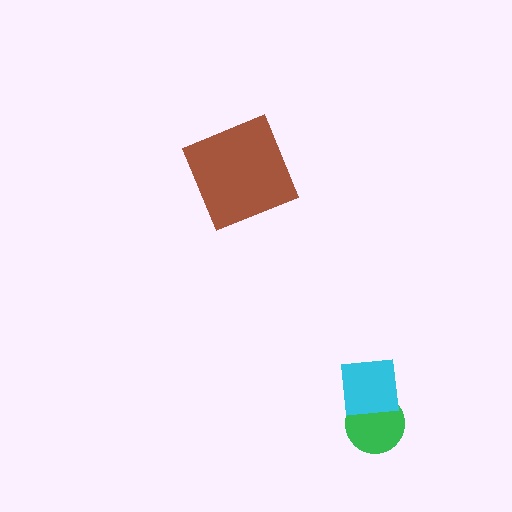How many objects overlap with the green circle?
1 object overlaps with the green circle.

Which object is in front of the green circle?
The cyan square is in front of the green circle.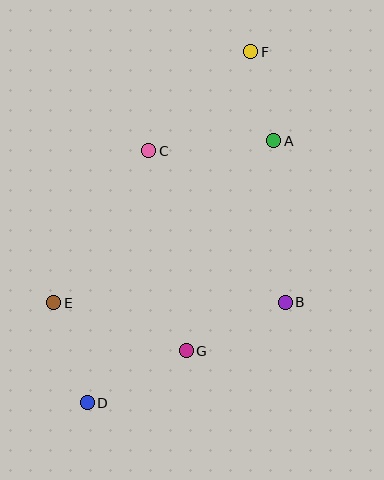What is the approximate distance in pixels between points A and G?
The distance between A and G is approximately 227 pixels.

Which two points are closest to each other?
Points A and F are closest to each other.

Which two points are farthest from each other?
Points D and F are farthest from each other.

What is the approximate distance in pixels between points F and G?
The distance between F and G is approximately 306 pixels.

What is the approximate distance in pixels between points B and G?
The distance between B and G is approximately 110 pixels.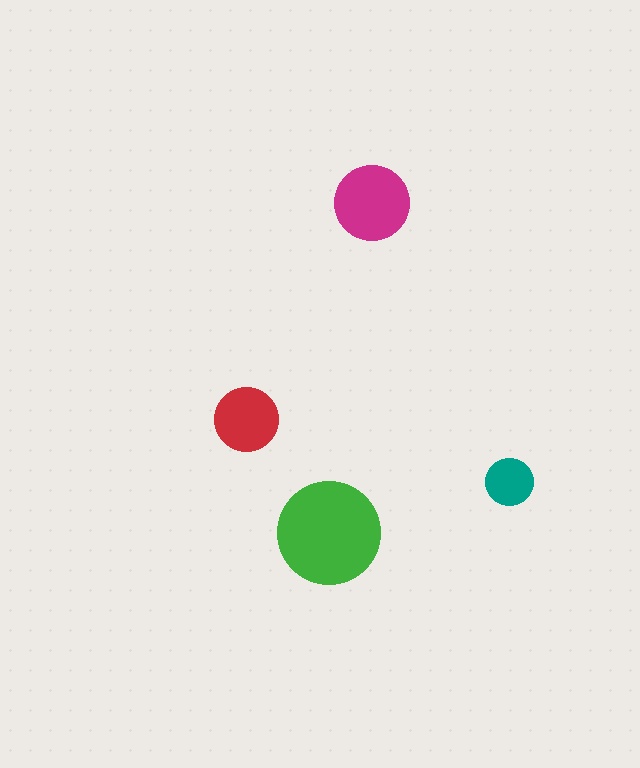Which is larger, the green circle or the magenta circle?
The green one.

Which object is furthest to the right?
The teal circle is rightmost.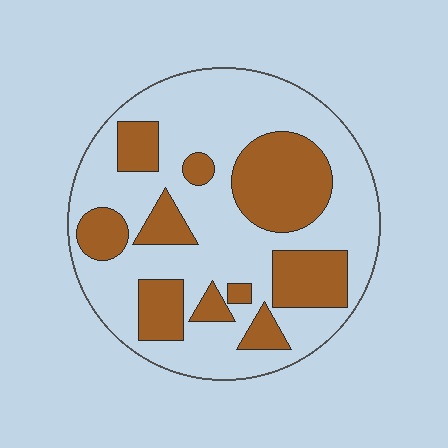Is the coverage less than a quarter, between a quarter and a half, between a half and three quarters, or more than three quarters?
Between a quarter and a half.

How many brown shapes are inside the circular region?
10.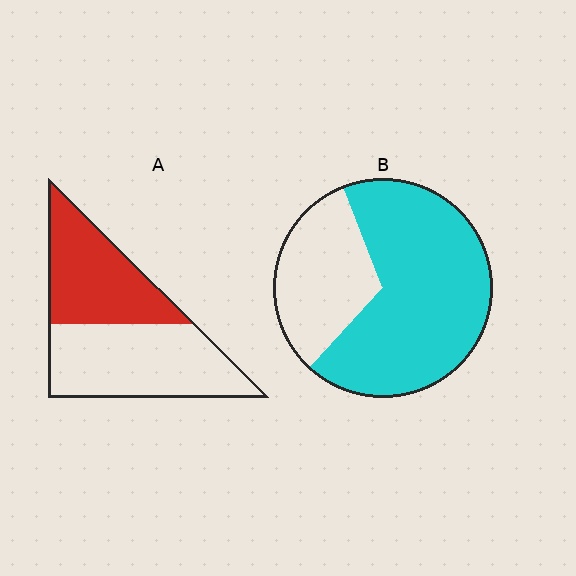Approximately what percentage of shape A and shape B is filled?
A is approximately 45% and B is approximately 70%.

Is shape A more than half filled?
No.